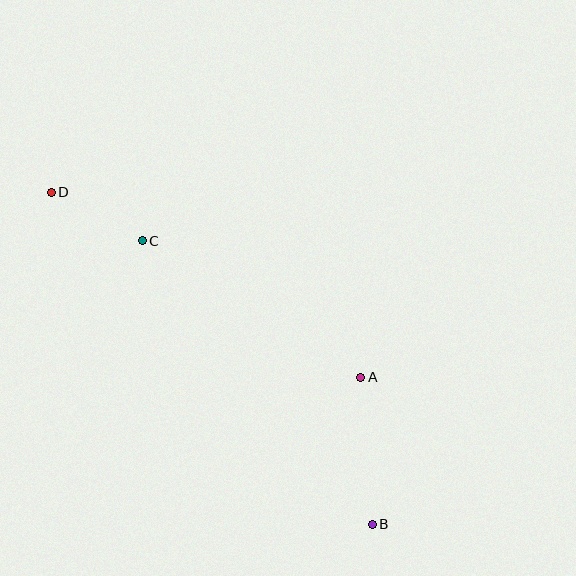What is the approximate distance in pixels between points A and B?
The distance between A and B is approximately 147 pixels.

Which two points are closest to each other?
Points C and D are closest to each other.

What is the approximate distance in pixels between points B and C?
The distance between B and C is approximately 365 pixels.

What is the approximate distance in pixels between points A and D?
The distance between A and D is approximately 360 pixels.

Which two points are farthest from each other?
Points B and D are farthest from each other.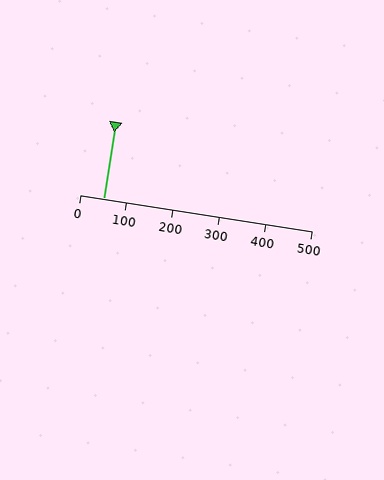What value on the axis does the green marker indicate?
The marker indicates approximately 50.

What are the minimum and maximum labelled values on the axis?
The axis runs from 0 to 500.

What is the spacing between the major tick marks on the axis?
The major ticks are spaced 100 apart.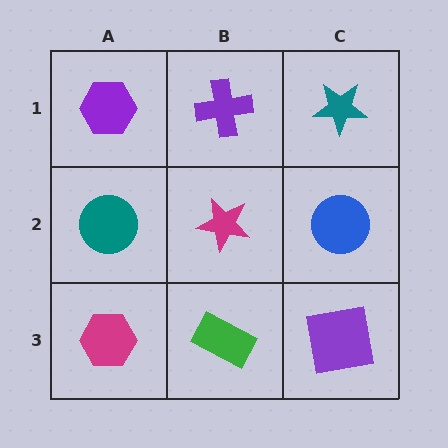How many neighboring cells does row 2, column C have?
3.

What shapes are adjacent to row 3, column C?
A blue circle (row 2, column C), a green rectangle (row 3, column B).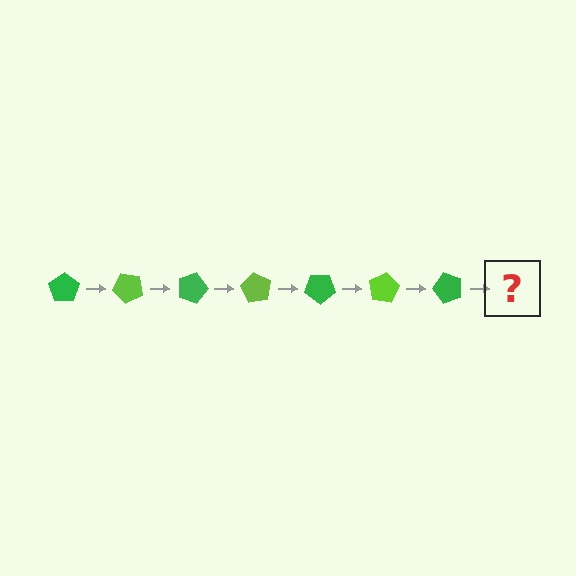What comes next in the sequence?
The next element should be a lime pentagon, rotated 315 degrees from the start.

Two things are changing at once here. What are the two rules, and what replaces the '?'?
The two rules are that it rotates 45 degrees each step and the color cycles through green and lime. The '?' should be a lime pentagon, rotated 315 degrees from the start.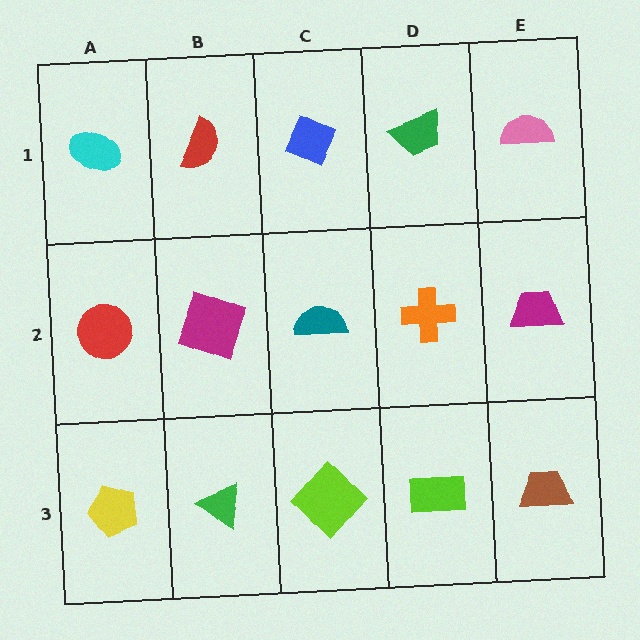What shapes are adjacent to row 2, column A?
A cyan ellipse (row 1, column A), a yellow pentagon (row 3, column A), a magenta square (row 2, column B).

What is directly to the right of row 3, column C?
A lime rectangle.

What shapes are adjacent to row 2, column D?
A green trapezoid (row 1, column D), a lime rectangle (row 3, column D), a teal semicircle (row 2, column C), a magenta trapezoid (row 2, column E).